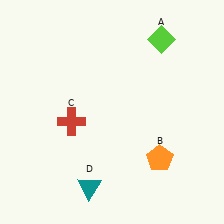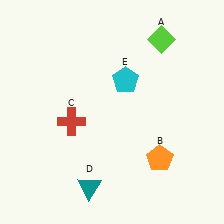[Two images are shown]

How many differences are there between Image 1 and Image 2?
There is 1 difference between the two images.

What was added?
A cyan pentagon (E) was added in Image 2.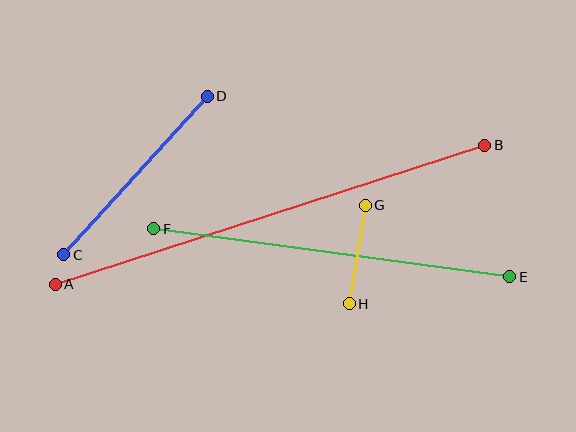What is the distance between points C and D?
The distance is approximately 214 pixels.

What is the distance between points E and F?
The distance is approximately 359 pixels.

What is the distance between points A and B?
The distance is approximately 451 pixels.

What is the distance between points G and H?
The distance is approximately 100 pixels.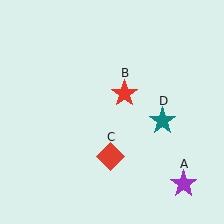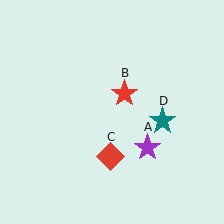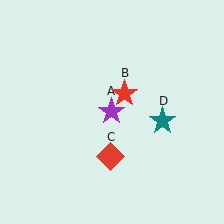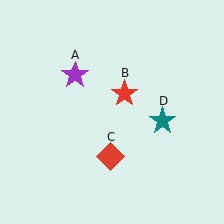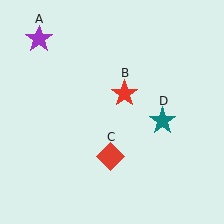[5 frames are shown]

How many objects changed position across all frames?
1 object changed position: purple star (object A).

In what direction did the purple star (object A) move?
The purple star (object A) moved up and to the left.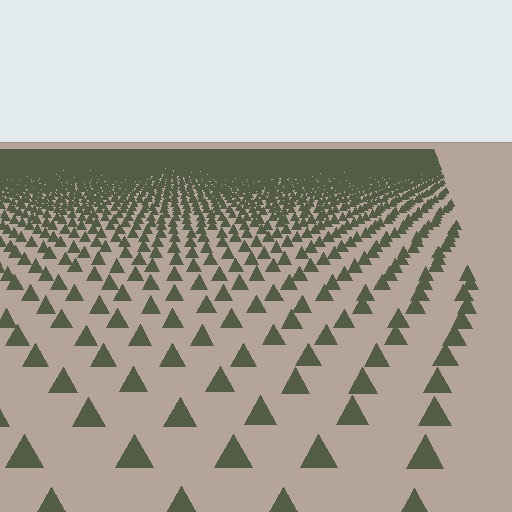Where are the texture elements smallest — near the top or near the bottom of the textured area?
Near the top.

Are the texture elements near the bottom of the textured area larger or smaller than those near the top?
Larger. Near the bottom, elements are closer to the viewer and appear at a bigger on-screen size.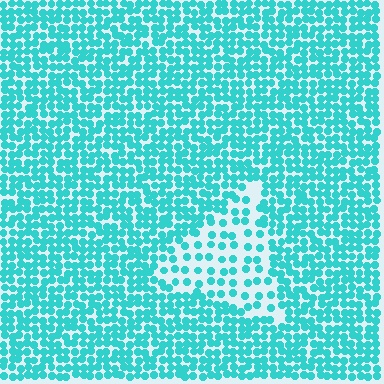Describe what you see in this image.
The image contains small cyan elements arranged at two different densities. A triangle-shaped region is visible where the elements are less densely packed than the surrounding area.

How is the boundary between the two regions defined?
The boundary is defined by a change in element density (approximately 2.3x ratio). All elements are the same color, size, and shape.